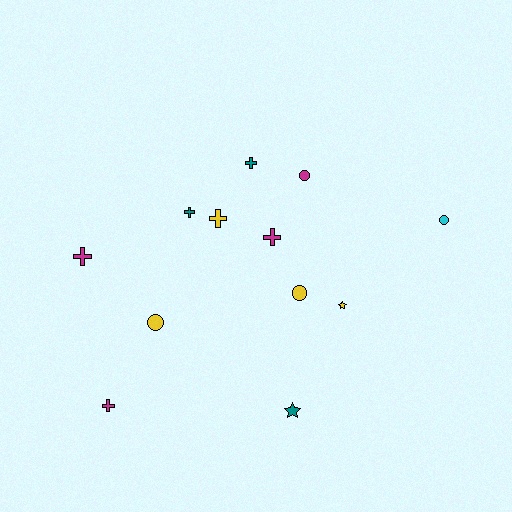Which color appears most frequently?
Magenta, with 4 objects.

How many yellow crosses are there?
There is 1 yellow cross.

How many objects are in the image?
There are 12 objects.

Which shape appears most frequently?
Cross, with 6 objects.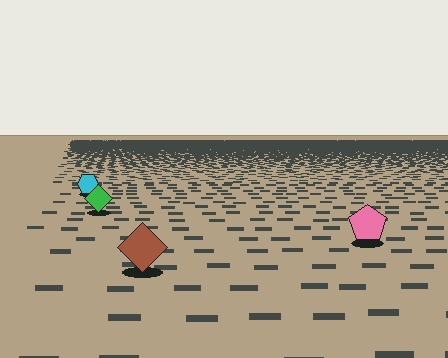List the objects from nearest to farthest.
From nearest to farthest: the brown diamond, the pink pentagon, the green diamond, the cyan hexagon.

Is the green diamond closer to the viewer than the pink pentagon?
No. The pink pentagon is closer — you can tell from the texture gradient: the ground texture is coarser near it.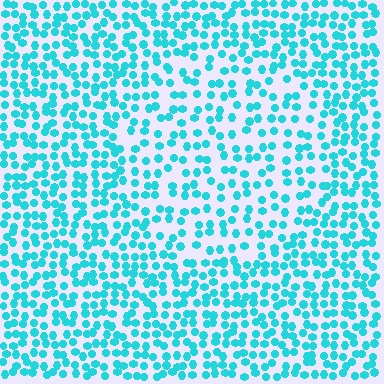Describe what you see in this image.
The image contains small cyan elements arranged at two different densities. A circle-shaped region is visible where the elements are less densely packed than the surrounding area.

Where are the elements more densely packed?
The elements are more densely packed outside the circle boundary.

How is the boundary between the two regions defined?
The boundary is defined by a change in element density (approximately 1.6x ratio). All elements are the same color, size, and shape.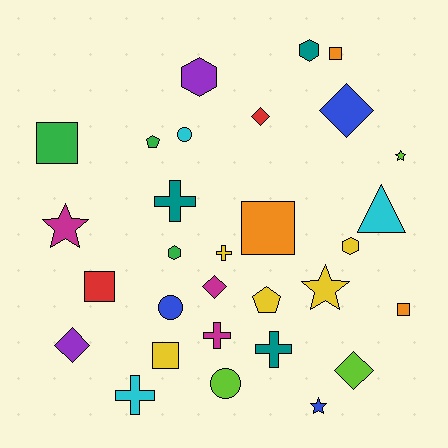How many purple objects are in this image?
There are 2 purple objects.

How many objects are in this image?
There are 30 objects.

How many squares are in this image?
There are 6 squares.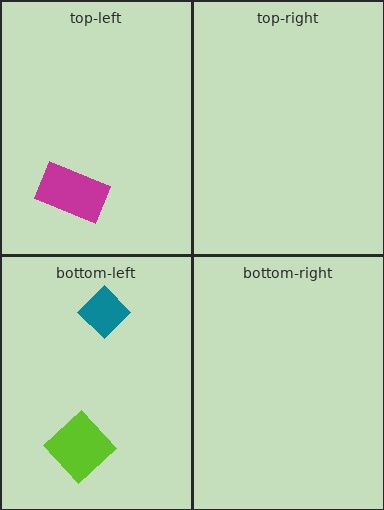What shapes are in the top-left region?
The magenta rectangle.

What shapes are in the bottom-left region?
The teal diamond, the lime diamond.